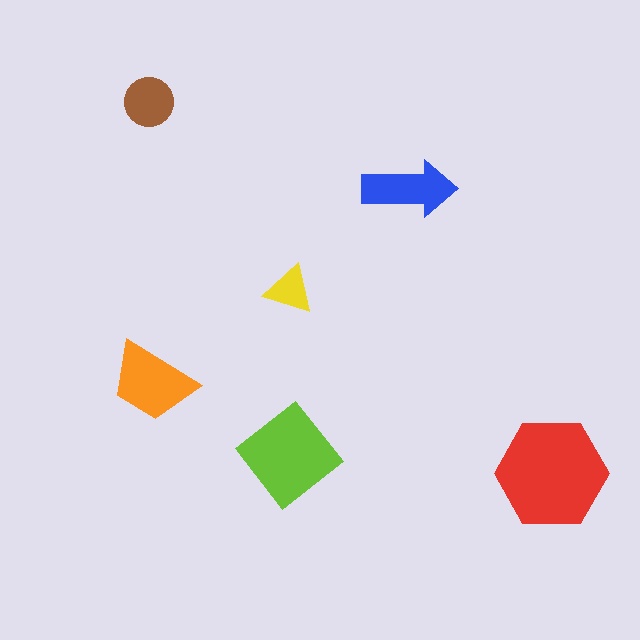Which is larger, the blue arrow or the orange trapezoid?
The orange trapezoid.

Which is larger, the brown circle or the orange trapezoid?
The orange trapezoid.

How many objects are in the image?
There are 6 objects in the image.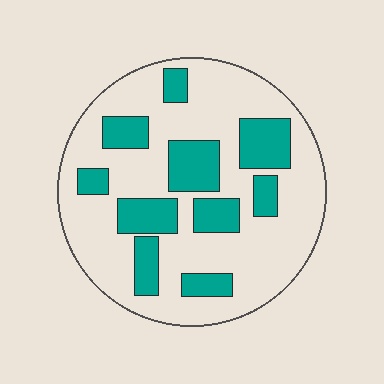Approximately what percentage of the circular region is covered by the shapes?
Approximately 30%.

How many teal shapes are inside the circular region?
10.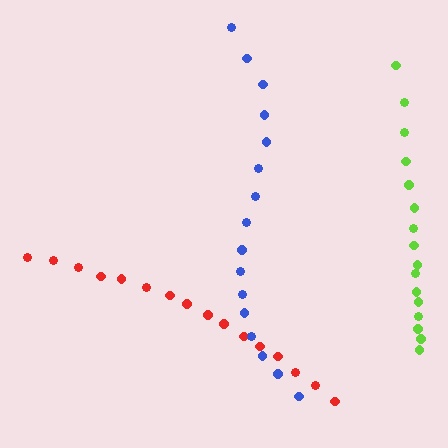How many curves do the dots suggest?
There are 3 distinct paths.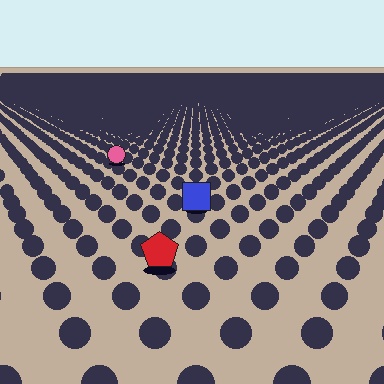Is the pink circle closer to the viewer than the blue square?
No. The blue square is closer — you can tell from the texture gradient: the ground texture is coarser near it.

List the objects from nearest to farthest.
From nearest to farthest: the red pentagon, the blue square, the pink circle.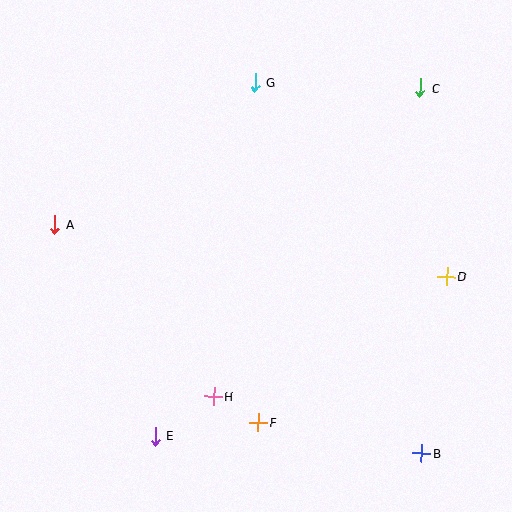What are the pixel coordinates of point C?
Point C is at (420, 88).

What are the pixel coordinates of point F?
Point F is at (258, 422).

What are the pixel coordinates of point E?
Point E is at (155, 436).